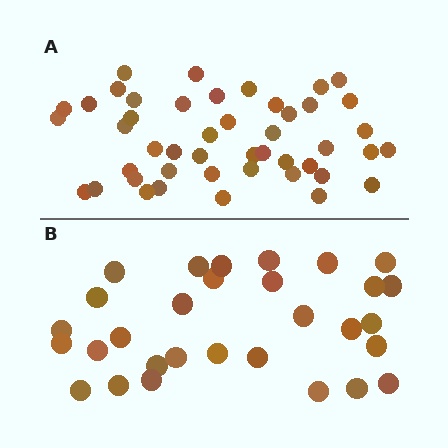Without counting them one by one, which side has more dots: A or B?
Region A (the top region) has more dots.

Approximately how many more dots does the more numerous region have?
Region A has approximately 15 more dots than region B.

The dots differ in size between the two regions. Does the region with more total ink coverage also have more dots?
No. Region B has more total ink coverage because its dots are larger, but region A actually contains more individual dots. Total area can be misleading — the number of items is what matters here.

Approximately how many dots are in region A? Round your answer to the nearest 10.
About 50 dots. (The exact count is 46, which rounds to 50.)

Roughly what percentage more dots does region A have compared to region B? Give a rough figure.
About 55% more.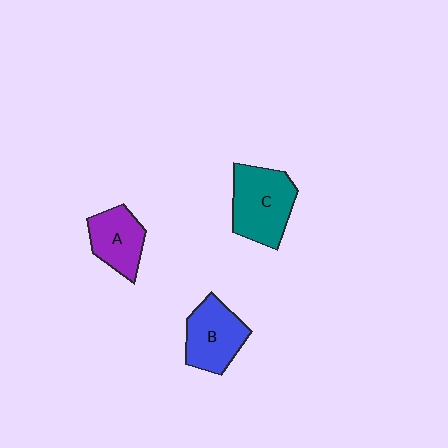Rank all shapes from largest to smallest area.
From largest to smallest: C (teal), B (blue), A (purple).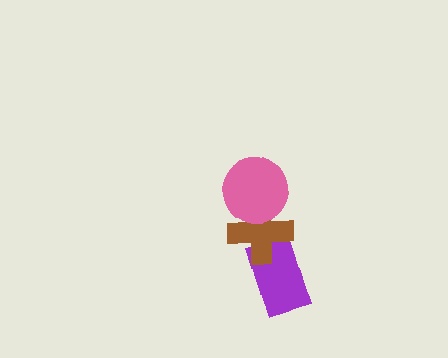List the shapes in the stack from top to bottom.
From top to bottom: the pink circle, the brown cross, the purple rectangle.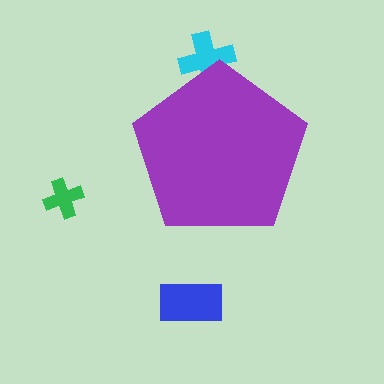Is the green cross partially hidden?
No, the green cross is fully visible.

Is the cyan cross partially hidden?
Yes, the cyan cross is partially hidden behind the purple pentagon.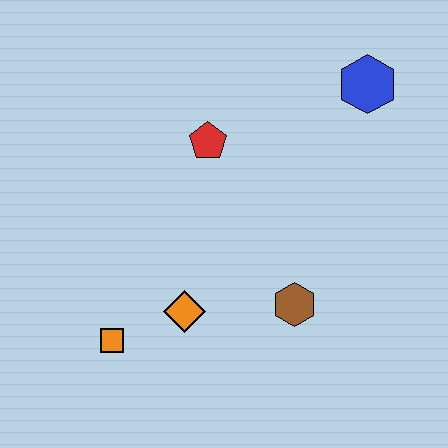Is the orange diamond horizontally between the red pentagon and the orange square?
Yes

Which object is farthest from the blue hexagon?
The orange square is farthest from the blue hexagon.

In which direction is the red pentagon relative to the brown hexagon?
The red pentagon is above the brown hexagon.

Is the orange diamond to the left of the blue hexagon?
Yes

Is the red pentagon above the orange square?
Yes